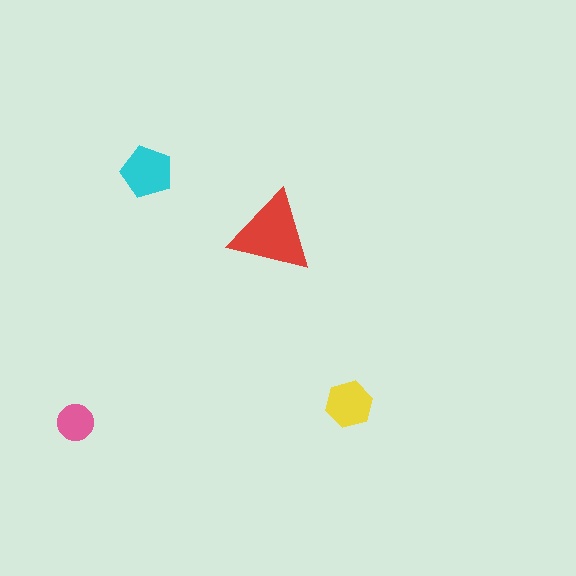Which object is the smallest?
The pink circle.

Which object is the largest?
The red triangle.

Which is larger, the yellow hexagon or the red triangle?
The red triangle.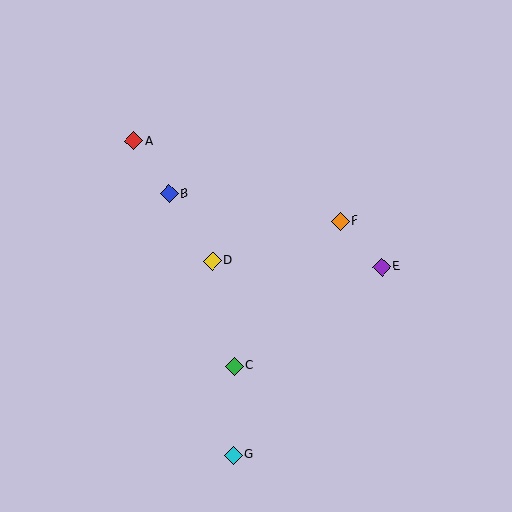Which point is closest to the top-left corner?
Point A is closest to the top-left corner.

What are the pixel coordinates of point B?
Point B is at (169, 194).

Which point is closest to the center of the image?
Point D at (212, 261) is closest to the center.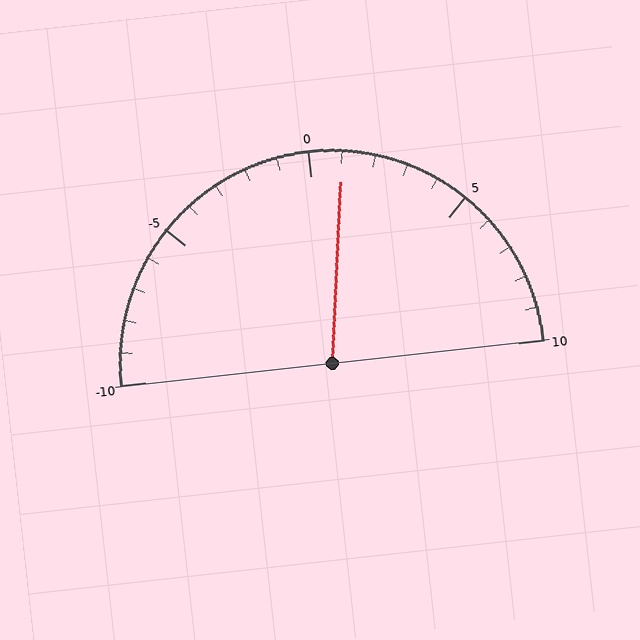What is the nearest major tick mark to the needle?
The nearest major tick mark is 0.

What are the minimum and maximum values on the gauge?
The gauge ranges from -10 to 10.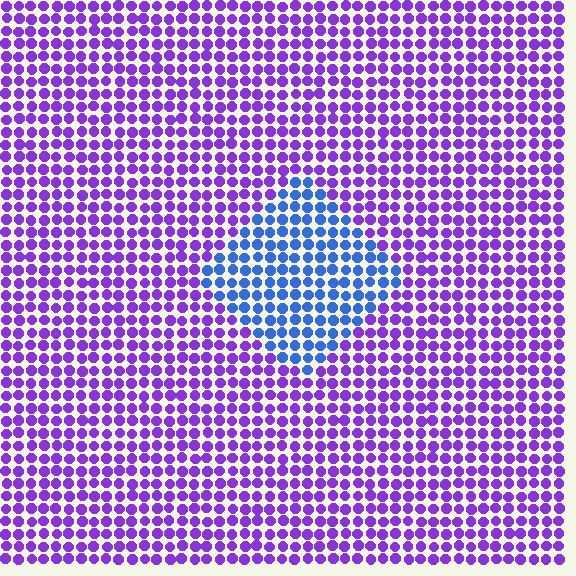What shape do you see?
I see a diamond.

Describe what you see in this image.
The image is filled with small purple elements in a uniform arrangement. A diamond-shaped region is visible where the elements are tinted to a slightly different hue, forming a subtle color boundary.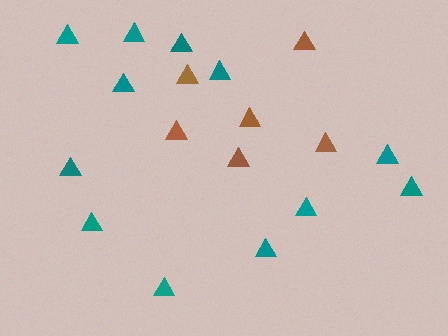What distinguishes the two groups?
There are 2 groups: one group of teal triangles (12) and one group of brown triangles (6).